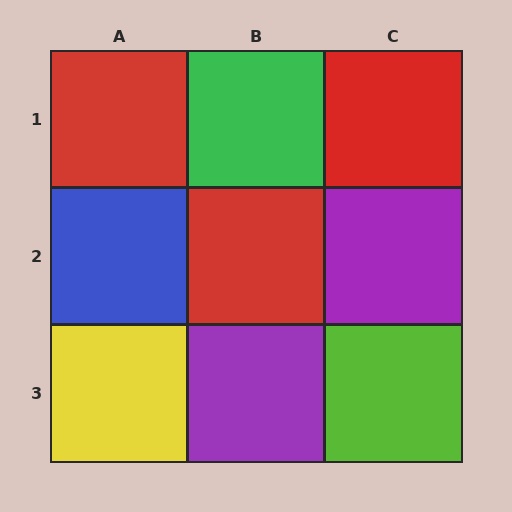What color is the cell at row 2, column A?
Blue.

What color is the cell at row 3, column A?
Yellow.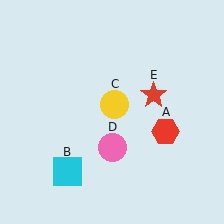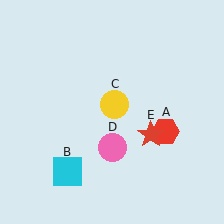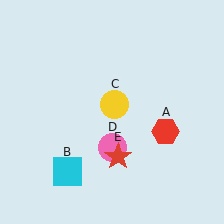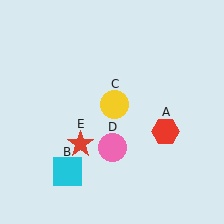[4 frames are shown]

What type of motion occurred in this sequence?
The red star (object E) rotated clockwise around the center of the scene.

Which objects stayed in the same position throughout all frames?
Red hexagon (object A) and cyan square (object B) and yellow circle (object C) and pink circle (object D) remained stationary.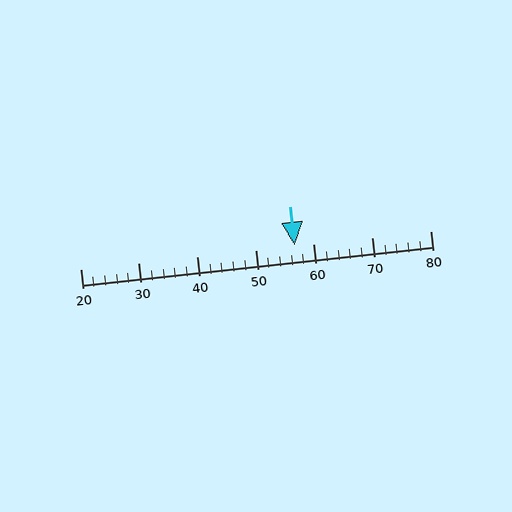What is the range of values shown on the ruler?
The ruler shows values from 20 to 80.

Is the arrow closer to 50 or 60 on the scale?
The arrow is closer to 60.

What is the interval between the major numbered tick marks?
The major tick marks are spaced 10 units apart.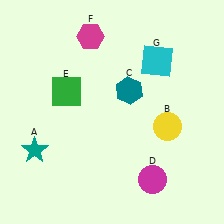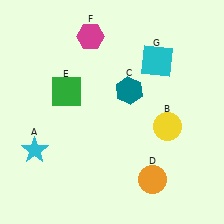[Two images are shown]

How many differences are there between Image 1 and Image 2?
There are 2 differences between the two images.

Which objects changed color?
A changed from teal to cyan. D changed from magenta to orange.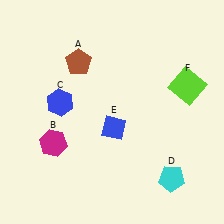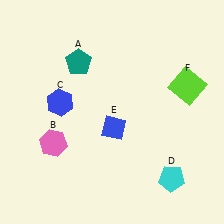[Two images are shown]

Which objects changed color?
A changed from brown to teal. B changed from magenta to pink.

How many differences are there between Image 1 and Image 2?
There are 2 differences between the two images.